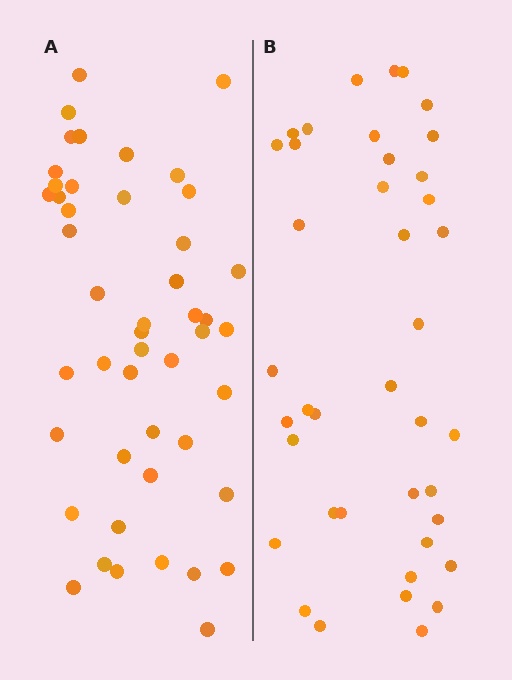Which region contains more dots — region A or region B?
Region A (the left region) has more dots.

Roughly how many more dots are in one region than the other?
Region A has roughly 8 or so more dots than region B.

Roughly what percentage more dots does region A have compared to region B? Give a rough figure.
About 20% more.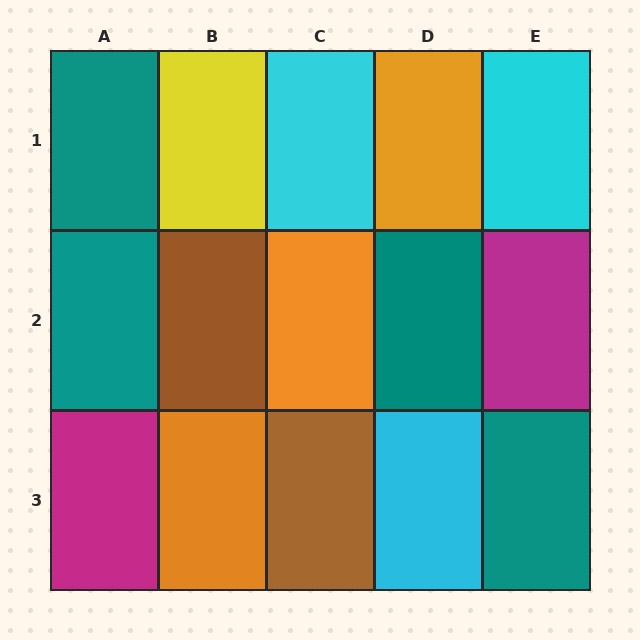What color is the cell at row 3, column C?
Brown.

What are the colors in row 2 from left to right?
Teal, brown, orange, teal, magenta.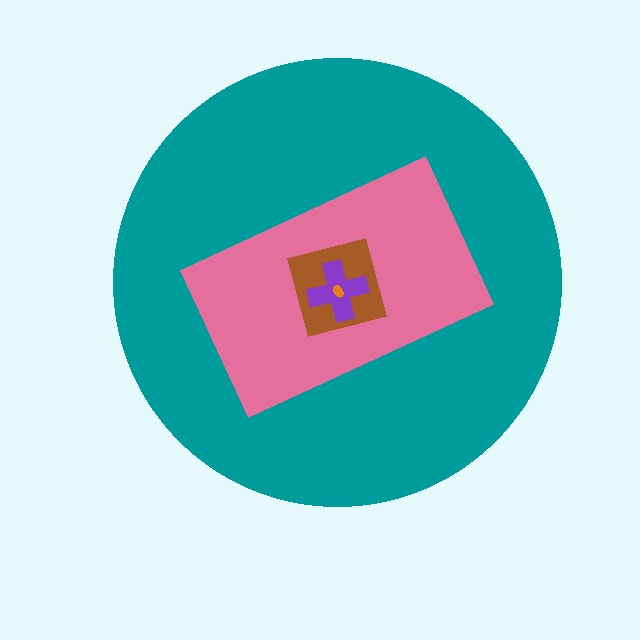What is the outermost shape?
The teal circle.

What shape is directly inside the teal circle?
The pink rectangle.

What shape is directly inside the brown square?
The purple cross.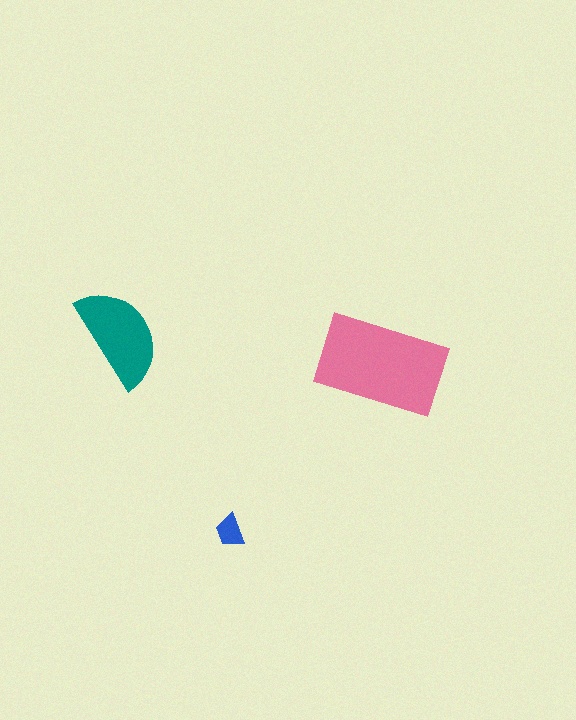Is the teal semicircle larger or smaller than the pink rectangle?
Smaller.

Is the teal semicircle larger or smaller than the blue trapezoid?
Larger.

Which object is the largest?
The pink rectangle.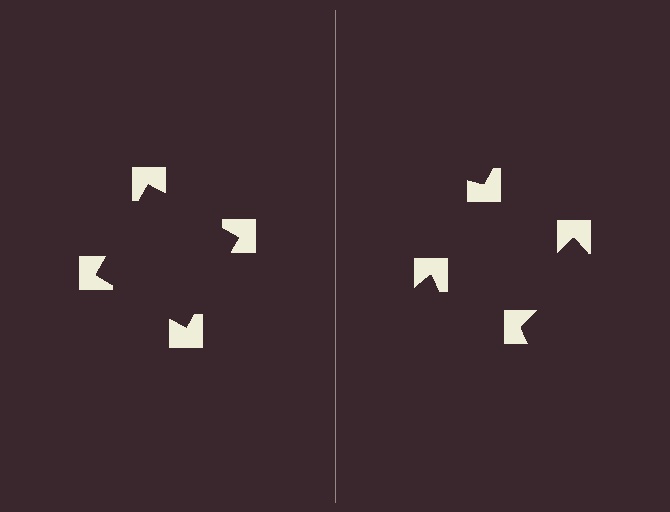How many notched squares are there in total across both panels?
8 — 4 on each side.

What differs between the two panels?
The notched squares are positioned identically on both sides; only the wedge orientations differ. On the left they align to a square; on the right they are misaligned.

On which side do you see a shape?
An illusory square appears on the left side. On the right side the wedge cuts are rotated, so no coherent shape forms.